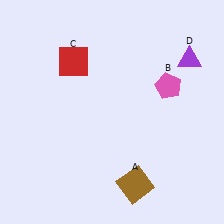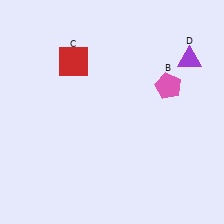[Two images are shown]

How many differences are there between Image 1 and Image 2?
There is 1 difference between the two images.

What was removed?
The brown square (A) was removed in Image 2.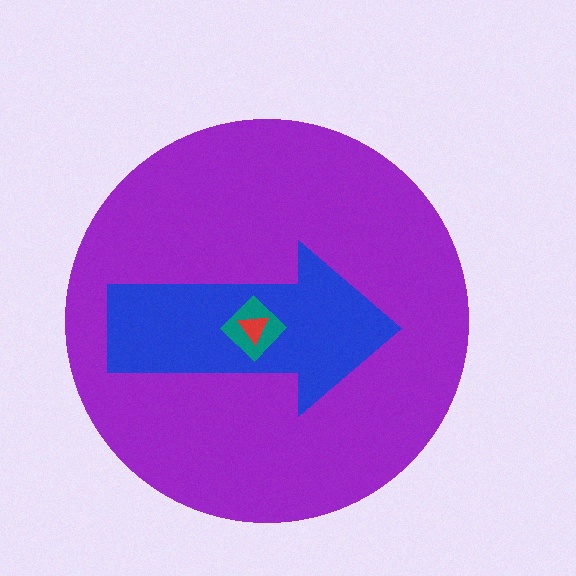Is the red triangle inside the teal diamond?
Yes.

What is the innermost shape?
The red triangle.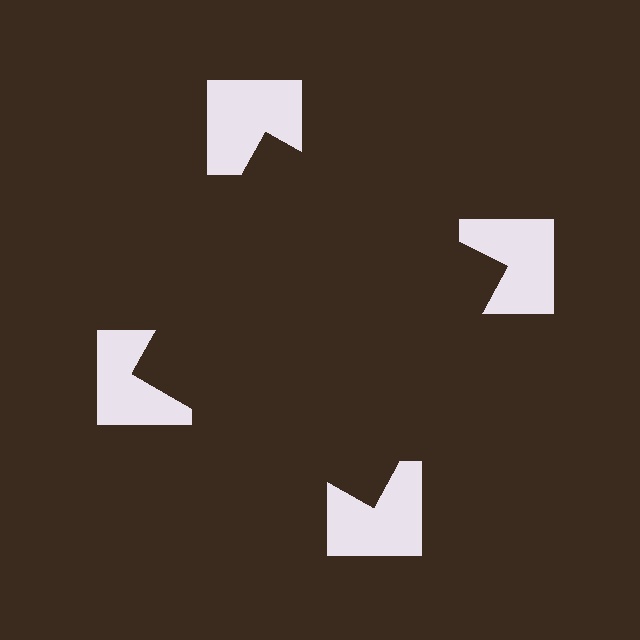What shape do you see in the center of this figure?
An illusory square — its edges are inferred from the aligned wedge cuts in the notched squares, not physically drawn.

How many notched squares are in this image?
There are 4 — one at each vertex of the illusory square.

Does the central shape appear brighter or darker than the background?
It typically appears slightly darker than the background, even though no actual brightness change is drawn.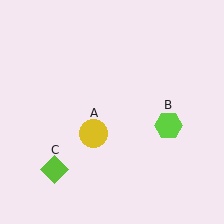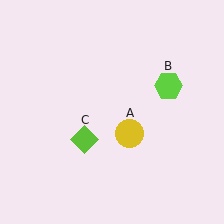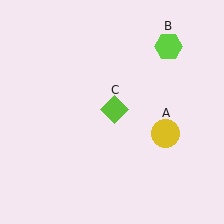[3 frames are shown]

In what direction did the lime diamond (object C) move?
The lime diamond (object C) moved up and to the right.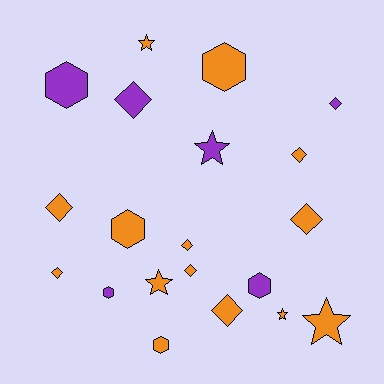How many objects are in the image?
There are 20 objects.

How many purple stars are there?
There is 1 purple star.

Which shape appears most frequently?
Diamond, with 9 objects.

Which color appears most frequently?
Orange, with 14 objects.